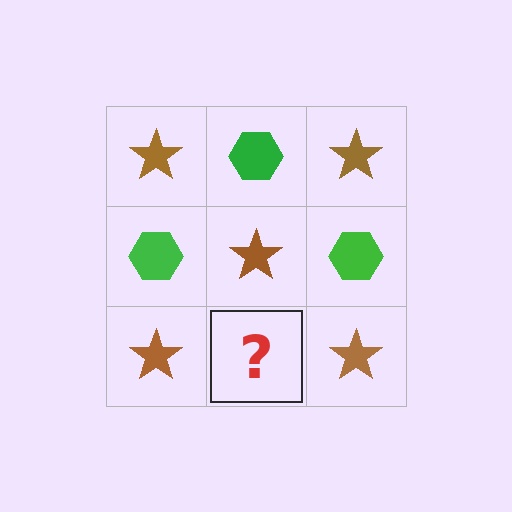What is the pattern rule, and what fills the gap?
The rule is that it alternates brown star and green hexagon in a checkerboard pattern. The gap should be filled with a green hexagon.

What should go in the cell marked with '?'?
The missing cell should contain a green hexagon.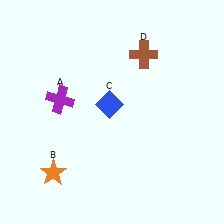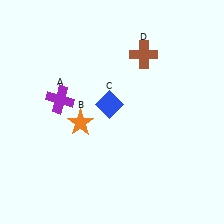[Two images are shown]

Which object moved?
The orange star (B) moved up.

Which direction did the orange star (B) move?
The orange star (B) moved up.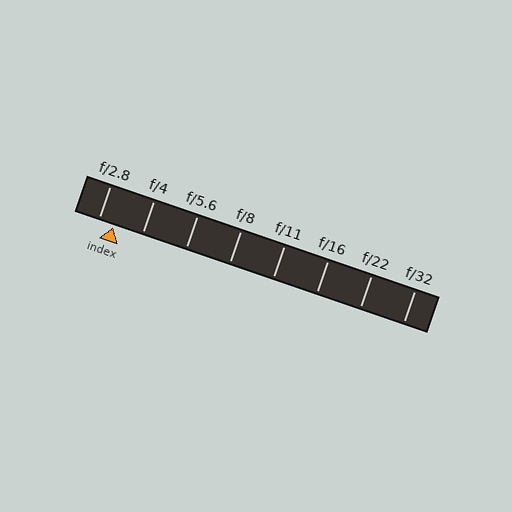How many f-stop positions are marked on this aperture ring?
There are 8 f-stop positions marked.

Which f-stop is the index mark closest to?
The index mark is closest to f/2.8.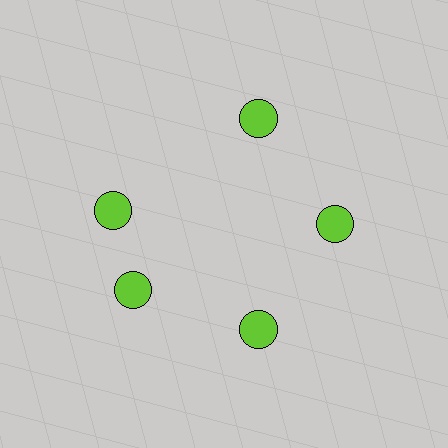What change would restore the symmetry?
The symmetry would be restored by rotating it back into even spacing with its neighbors so that all 5 circles sit at equal angles and equal distance from the center.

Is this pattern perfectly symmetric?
No. The 5 lime circles are arranged in a ring, but one element near the 10 o'clock position is rotated out of alignment along the ring, breaking the 5-fold rotational symmetry.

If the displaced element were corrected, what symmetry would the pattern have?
It would have 5-fold rotational symmetry — the pattern would map onto itself every 72 degrees.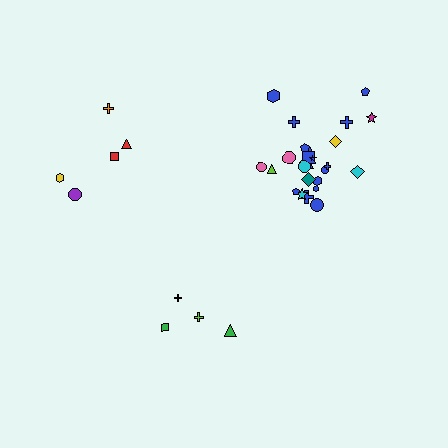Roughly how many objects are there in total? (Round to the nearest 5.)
Roughly 35 objects in total.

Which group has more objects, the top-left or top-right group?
The top-right group.